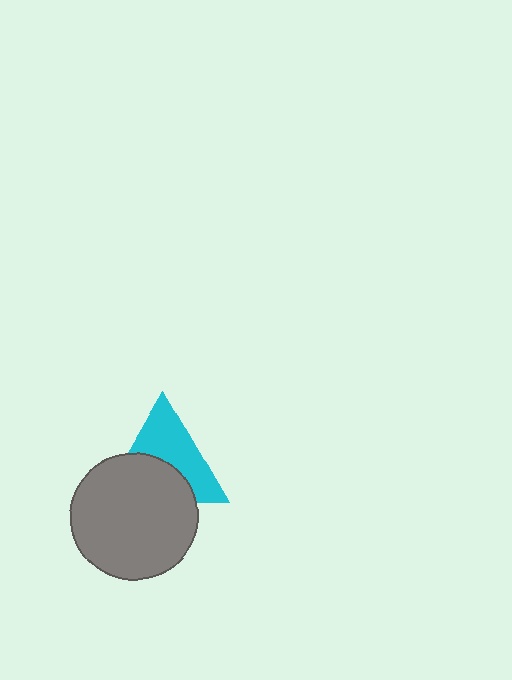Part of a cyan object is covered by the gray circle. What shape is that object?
It is a triangle.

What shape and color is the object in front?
The object in front is a gray circle.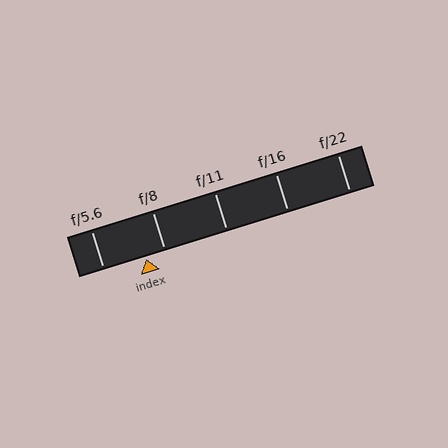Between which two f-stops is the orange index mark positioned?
The index mark is between f/5.6 and f/8.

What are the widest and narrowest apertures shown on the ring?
The widest aperture shown is f/5.6 and the narrowest is f/22.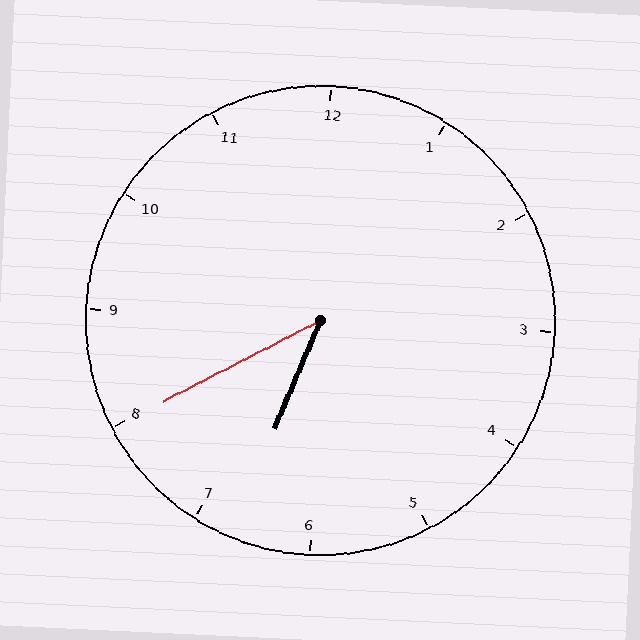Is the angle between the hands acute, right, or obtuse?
It is acute.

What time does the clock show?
6:40.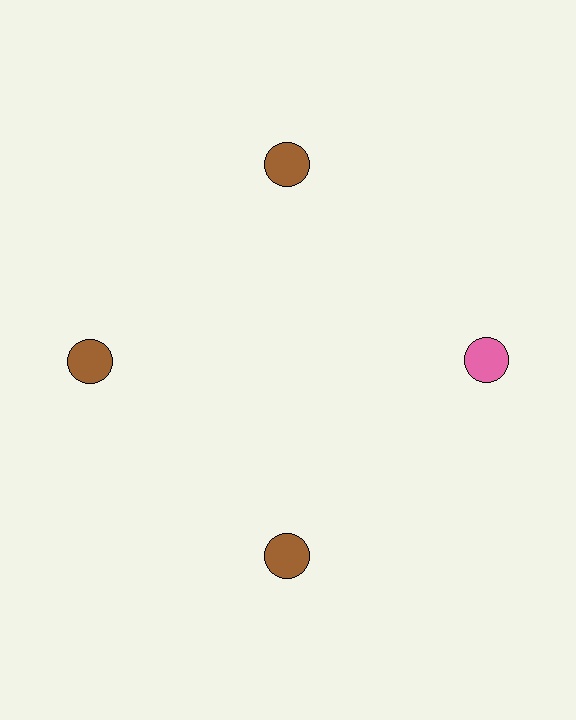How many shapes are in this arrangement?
There are 4 shapes arranged in a ring pattern.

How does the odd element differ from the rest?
It has a different color: pink instead of brown.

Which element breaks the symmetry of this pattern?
The pink circle at roughly the 3 o'clock position breaks the symmetry. All other shapes are brown circles.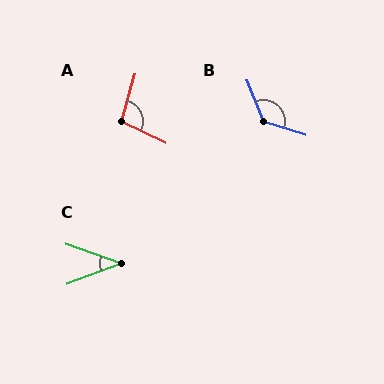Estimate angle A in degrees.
Approximately 100 degrees.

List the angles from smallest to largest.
C (40°), A (100°), B (130°).